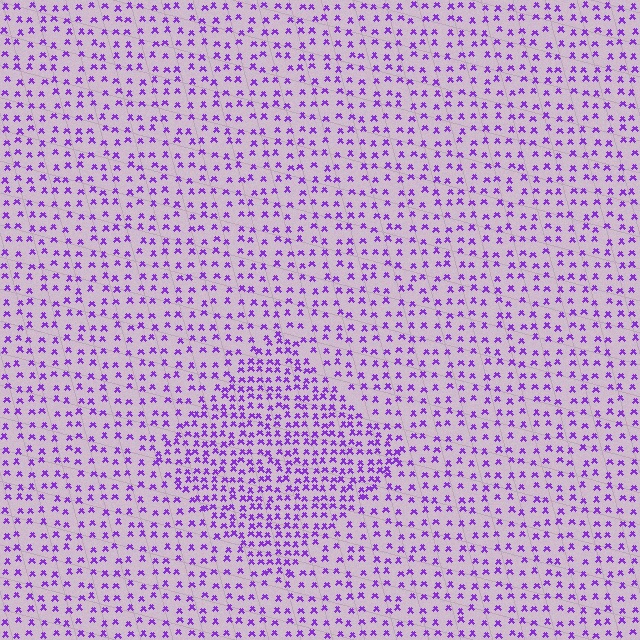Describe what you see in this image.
The image contains small purple elements arranged at two different densities. A diamond-shaped region is visible where the elements are more densely packed than the surrounding area.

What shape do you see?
I see a diamond.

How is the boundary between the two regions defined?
The boundary is defined by a change in element density (approximately 1.8x ratio). All elements are the same color, size, and shape.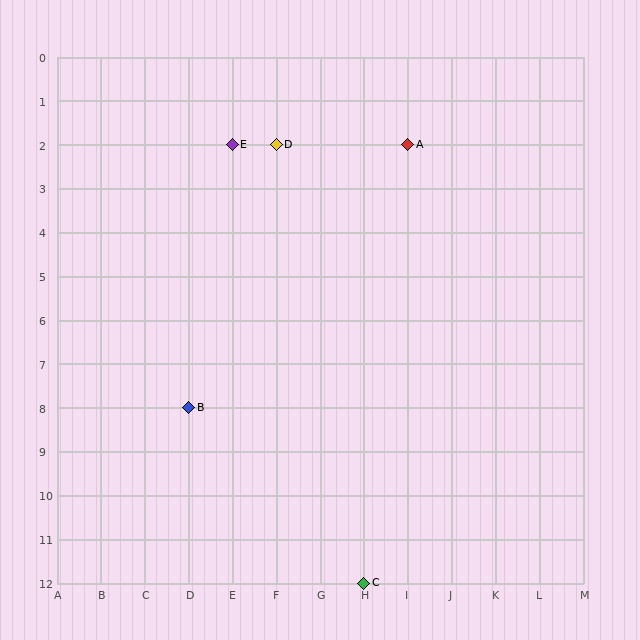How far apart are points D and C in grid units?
Points D and C are 2 columns and 10 rows apart (about 10.2 grid units diagonally).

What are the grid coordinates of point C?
Point C is at grid coordinates (H, 12).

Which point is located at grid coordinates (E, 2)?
Point E is at (E, 2).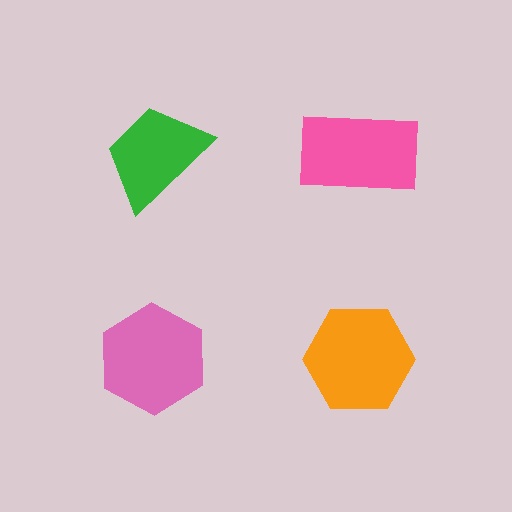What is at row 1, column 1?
A green trapezoid.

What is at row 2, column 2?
An orange hexagon.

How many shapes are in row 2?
2 shapes.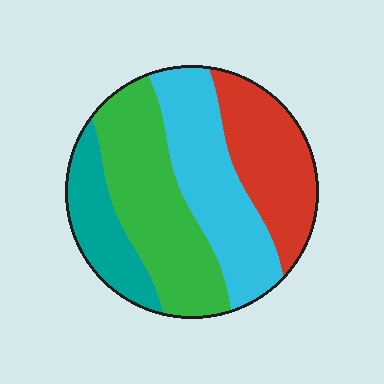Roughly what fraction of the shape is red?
Red takes up between a sixth and a third of the shape.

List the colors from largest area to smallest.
From largest to smallest: green, cyan, red, teal.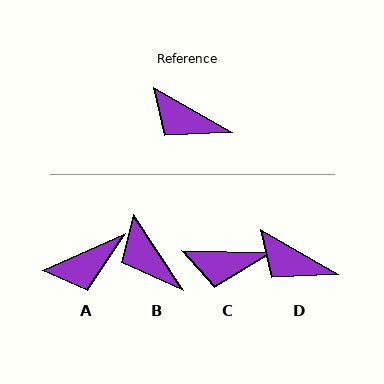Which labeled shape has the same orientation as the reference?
D.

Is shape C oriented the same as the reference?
No, it is off by about 29 degrees.